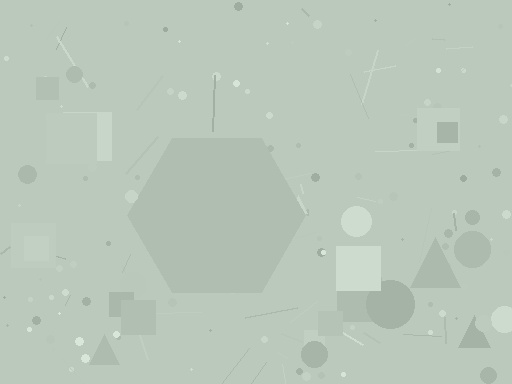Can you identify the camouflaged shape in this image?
The camouflaged shape is a hexagon.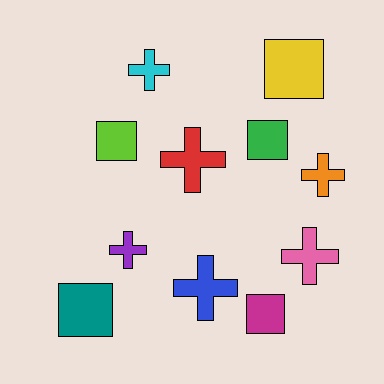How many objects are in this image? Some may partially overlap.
There are 11 objects.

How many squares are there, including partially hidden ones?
There are 5 squares.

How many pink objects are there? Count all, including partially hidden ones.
There is 1 pink object.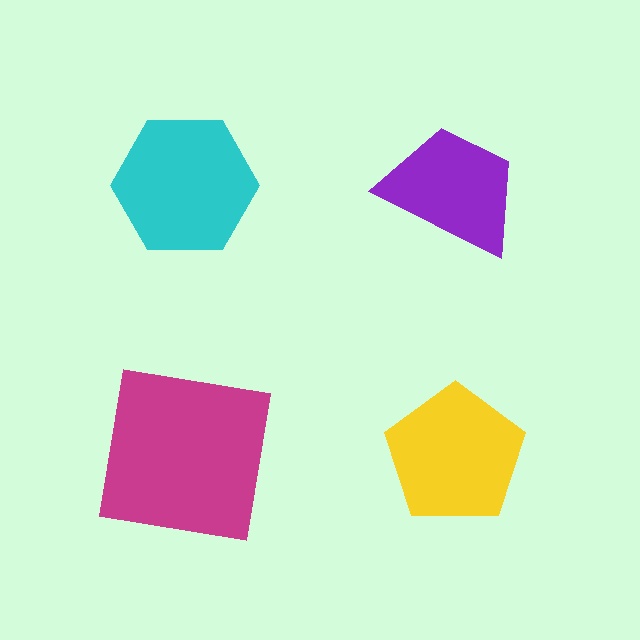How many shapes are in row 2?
2 shapes.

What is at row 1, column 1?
A cyan hexagon.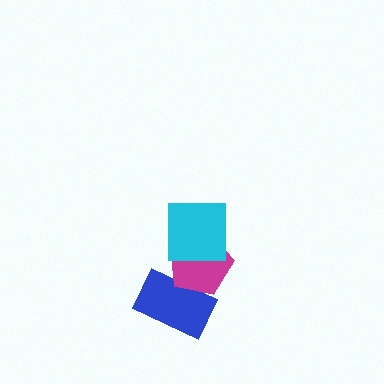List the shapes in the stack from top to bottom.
From top to bottom: the cyan square, the magenta pentagon, the blue rectangle.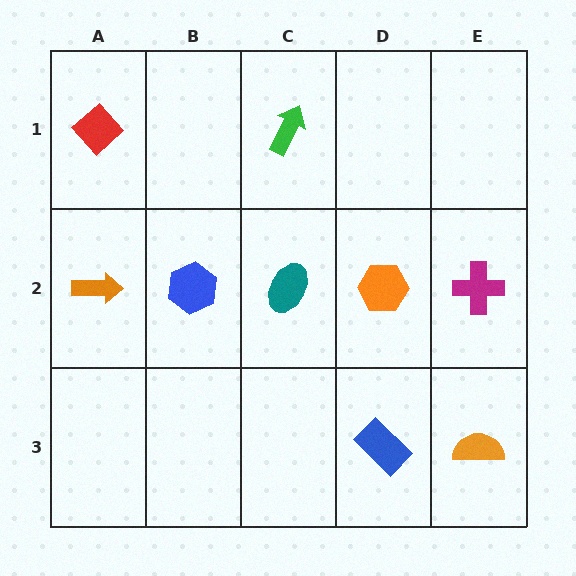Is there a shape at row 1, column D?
No, that cell is empty.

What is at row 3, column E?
An orange semicircle.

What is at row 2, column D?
An orange hexagon.